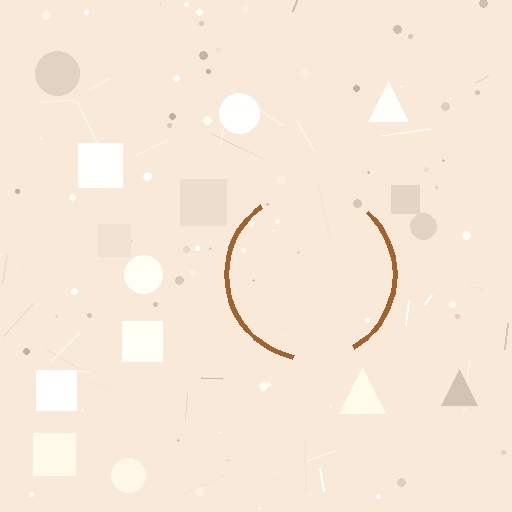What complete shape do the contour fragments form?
The contour fragments form a circle.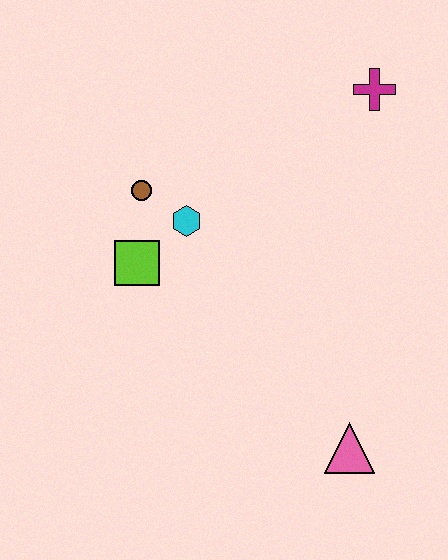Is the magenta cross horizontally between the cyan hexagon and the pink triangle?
No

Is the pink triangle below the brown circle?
Yes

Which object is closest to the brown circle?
The cyan hexagon is closest to the brown circle.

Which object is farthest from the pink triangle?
The magenta cross is farthest from the pink triangle.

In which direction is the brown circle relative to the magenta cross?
The brown circle is to the left of the magenta cross.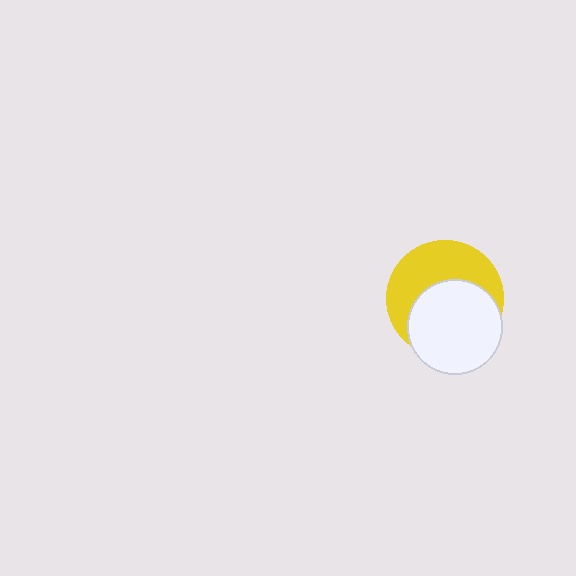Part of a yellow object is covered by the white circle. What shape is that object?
It is a circle.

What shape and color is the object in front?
The object in front is a white circle.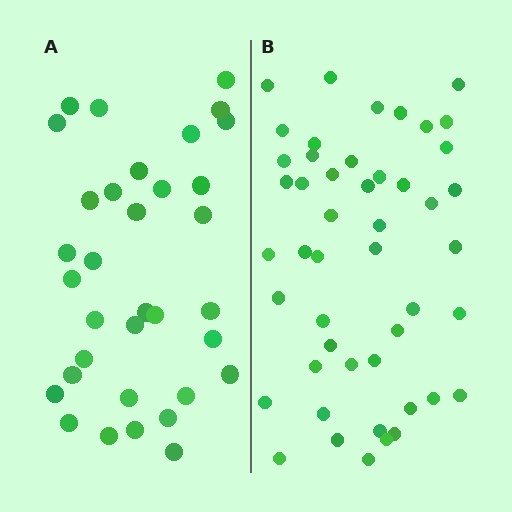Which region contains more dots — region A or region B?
Region B (the right region) has more dots.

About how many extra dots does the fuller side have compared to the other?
Region B has approximately 15 more dots than region A.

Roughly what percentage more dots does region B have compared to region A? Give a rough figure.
About 40% more.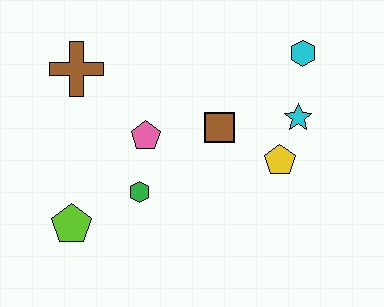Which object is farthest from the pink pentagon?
The cyan hexagon is farthest from the pink pentagon.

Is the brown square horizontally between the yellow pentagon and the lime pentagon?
Yes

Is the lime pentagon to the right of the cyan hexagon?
No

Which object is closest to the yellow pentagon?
The cyan star is closest to the yellow pentagon.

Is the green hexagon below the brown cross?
Yes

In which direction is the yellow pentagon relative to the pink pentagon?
The yellow pentagon is to the right of the pink pentagon.